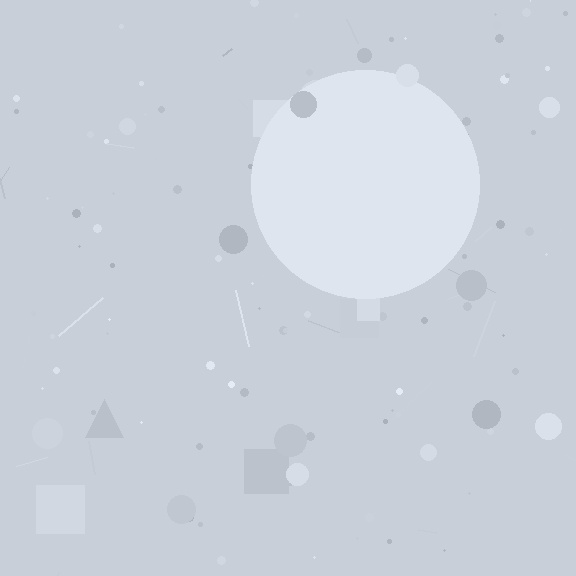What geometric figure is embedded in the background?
A circle is embedded in the background.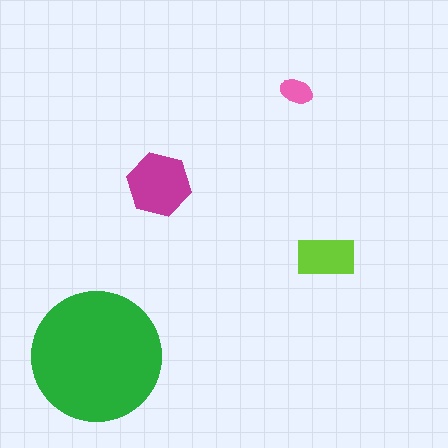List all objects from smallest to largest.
The pink ellipse, the lime rectangle, the magenta hexagon, the green circle.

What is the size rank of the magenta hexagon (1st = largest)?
2nd.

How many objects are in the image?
There are 4 objects in the image.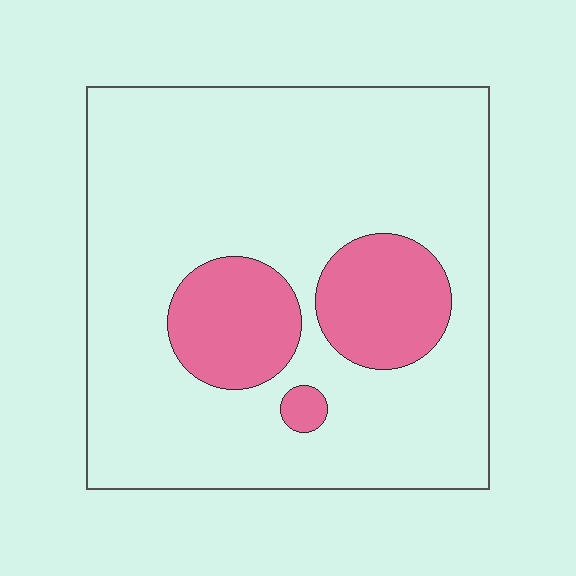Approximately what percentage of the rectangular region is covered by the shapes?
Approximately 20%.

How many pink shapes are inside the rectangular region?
3.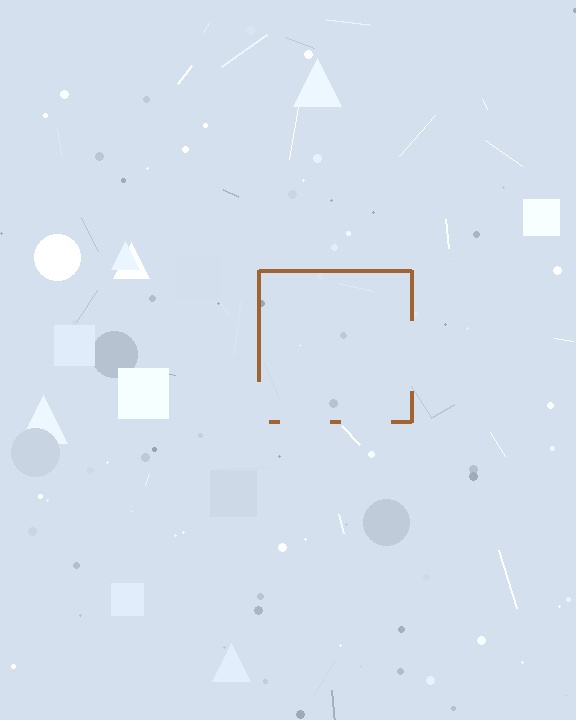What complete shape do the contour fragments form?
The contour fragments form a square.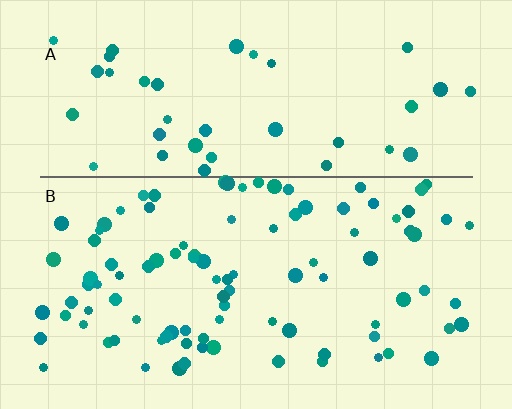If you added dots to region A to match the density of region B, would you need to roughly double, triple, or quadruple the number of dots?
Approximately double.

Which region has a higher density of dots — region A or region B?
B (the bottom).